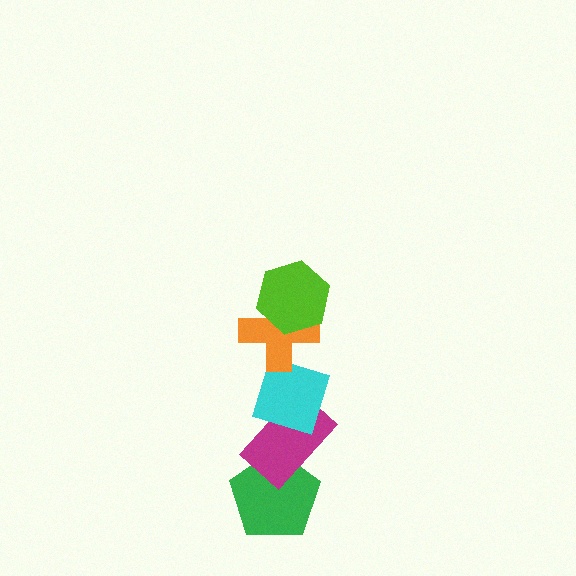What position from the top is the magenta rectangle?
The magenta rectangle is 4th from the top.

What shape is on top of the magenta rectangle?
The cyan diamond is on top of the magenta rectangle.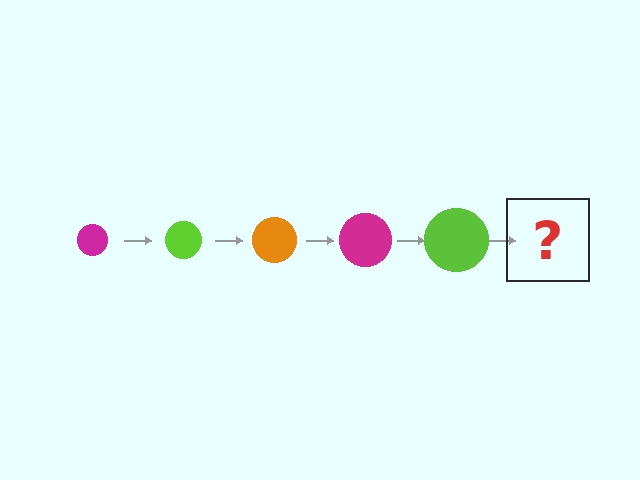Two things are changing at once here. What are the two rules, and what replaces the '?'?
The two rules are that the circle grows larger each step and the color cycles through magenta, lime, and orange. The '?' should be an orange circle, larger than the previous one.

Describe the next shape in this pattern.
It should be an orange circle, larger than the previous one.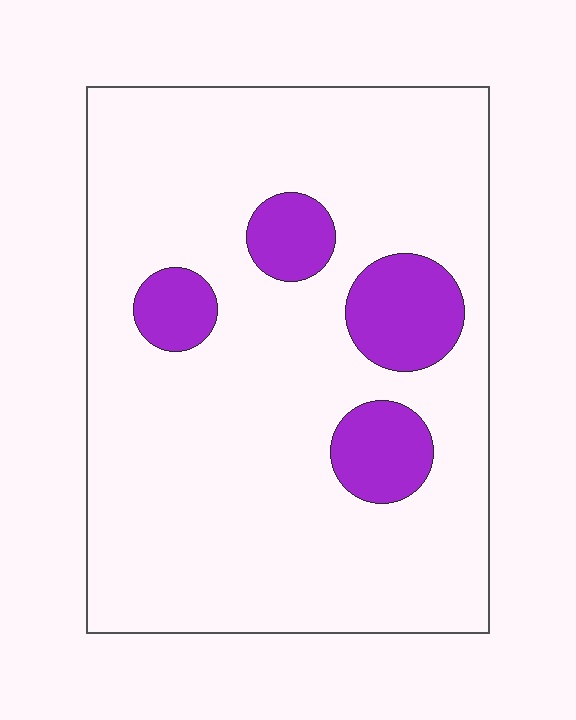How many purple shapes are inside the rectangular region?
4.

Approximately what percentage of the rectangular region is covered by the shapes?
Approximately 15%.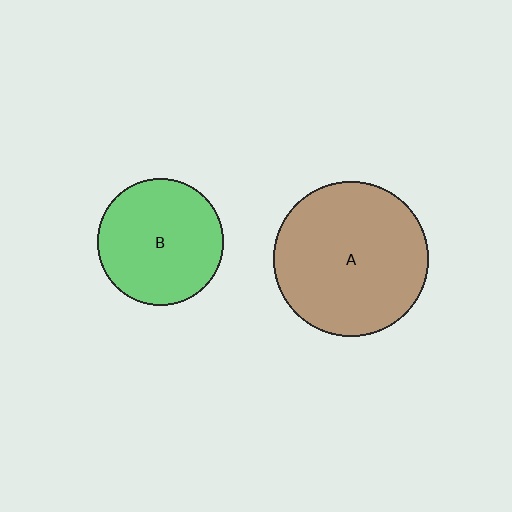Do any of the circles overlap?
No, none of the circles overlap.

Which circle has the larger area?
Circle A (brown).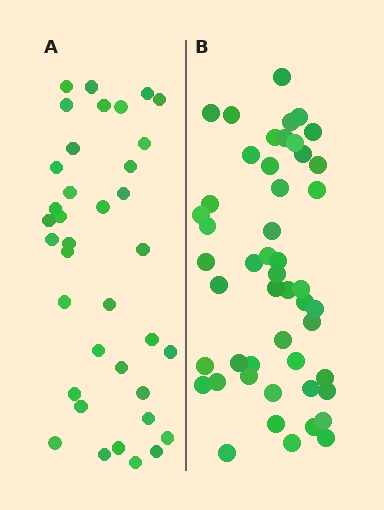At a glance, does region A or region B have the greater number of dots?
Region B (the right region) has more dots.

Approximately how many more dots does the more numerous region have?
Region B has roughly 12 or so more dots than region A.